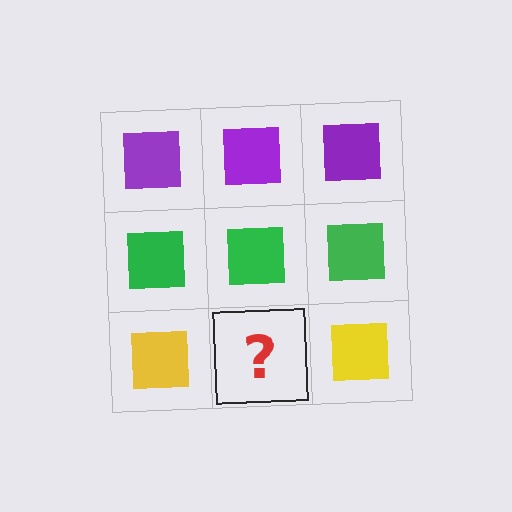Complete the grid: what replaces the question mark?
The question mark should be replaced with a yellow square.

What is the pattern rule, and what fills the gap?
The rule is that each row has a consistent color. The gap should be filled with a yellow square.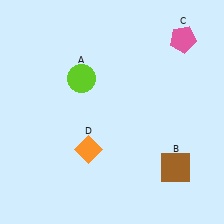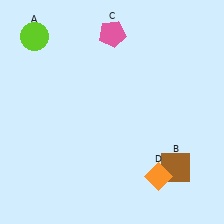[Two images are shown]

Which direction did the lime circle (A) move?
The lime circle (A) moved left.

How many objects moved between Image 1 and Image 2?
3 objects moved between the two images.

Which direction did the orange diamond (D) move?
The orange diamond (D) moved right.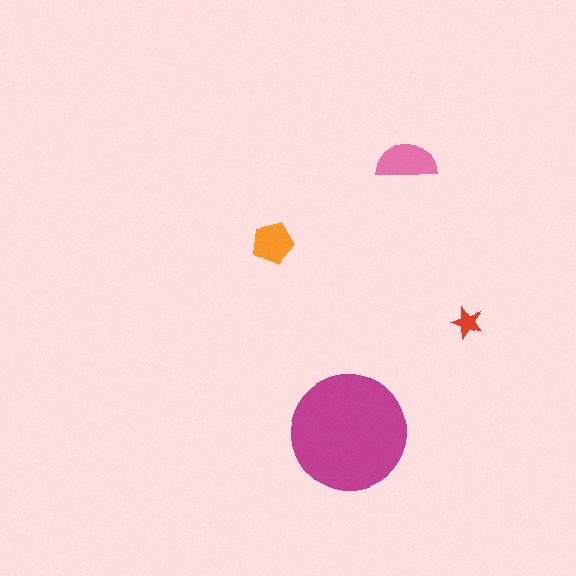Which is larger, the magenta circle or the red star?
The magenta circle.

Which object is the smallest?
The red star.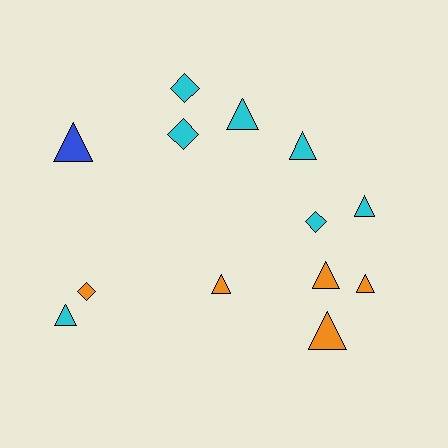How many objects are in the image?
There are 13 objects.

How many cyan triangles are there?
There are 4 cyan triangles.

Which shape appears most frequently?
Triangle, with 9 objects.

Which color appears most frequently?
Cyan, with 7 objects.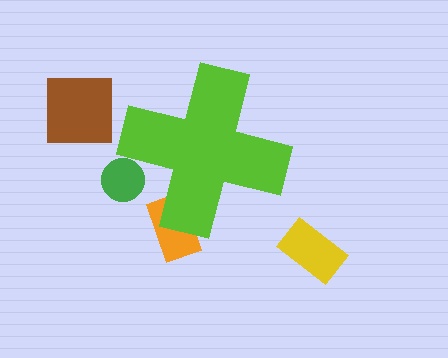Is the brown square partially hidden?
No, the brown square is fully visible.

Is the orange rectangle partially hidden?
Yes, the orange rectangle is partially hidden behind the lime cross.